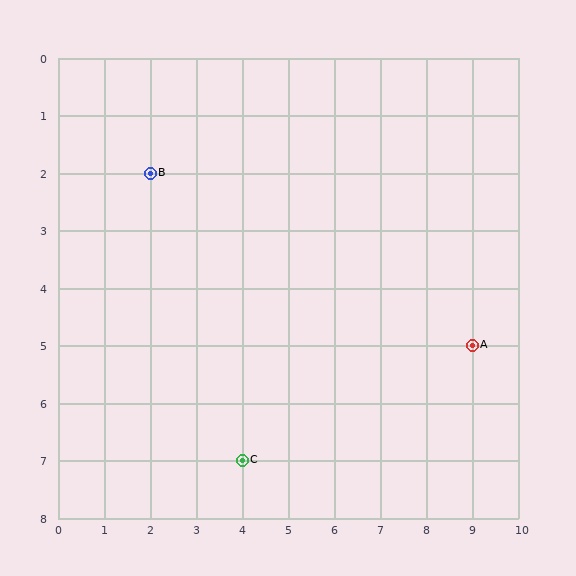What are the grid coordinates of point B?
Point B is at grid coordinates (2, 2).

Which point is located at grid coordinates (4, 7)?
Point C is at (4, 7).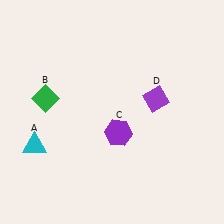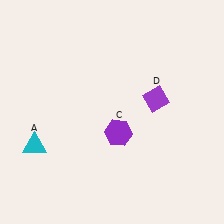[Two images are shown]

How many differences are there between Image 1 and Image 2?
There is 1 difference between the two images.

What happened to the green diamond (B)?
The green diamond (B) was removed in Image 2. It was in the top-left area of Image 1.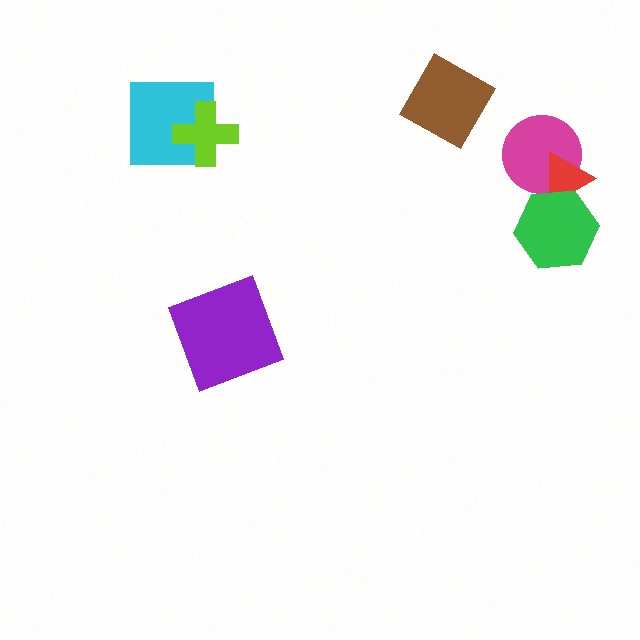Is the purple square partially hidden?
No, no other shape covers it.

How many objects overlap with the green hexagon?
1 object overlaps with the green hexagon.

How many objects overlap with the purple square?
0 objects overlap with the purple square.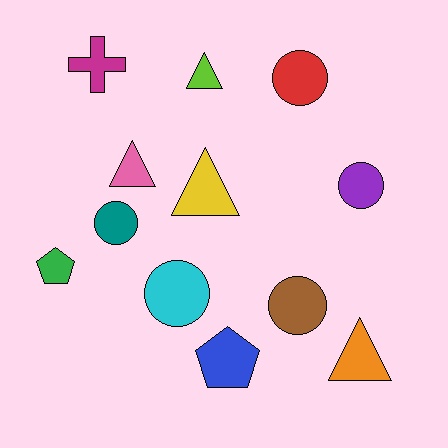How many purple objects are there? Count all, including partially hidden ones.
There is 1 purple object.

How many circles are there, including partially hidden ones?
There are 5 circles.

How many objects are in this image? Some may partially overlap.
There are 12 objects.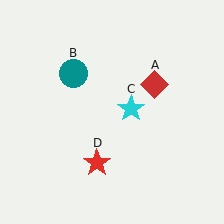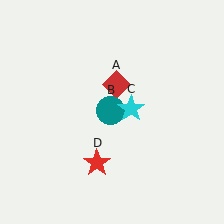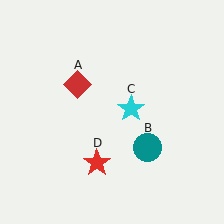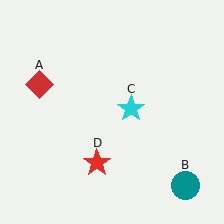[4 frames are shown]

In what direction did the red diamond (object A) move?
The red diamond (object A) moved left.